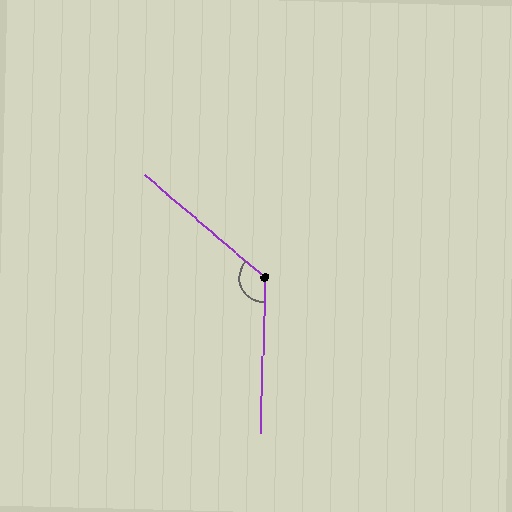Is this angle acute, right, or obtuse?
It is obtuse.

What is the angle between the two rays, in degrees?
Approximately 129 degrees.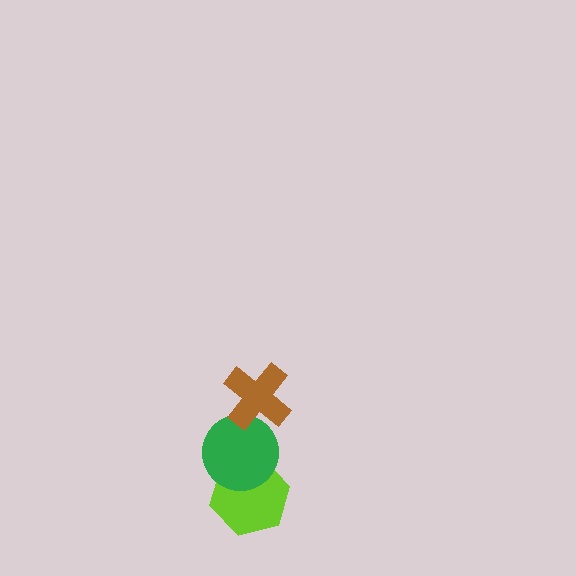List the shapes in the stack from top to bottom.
From top to bottom: the brown cross, the green circle, the lime hexagon.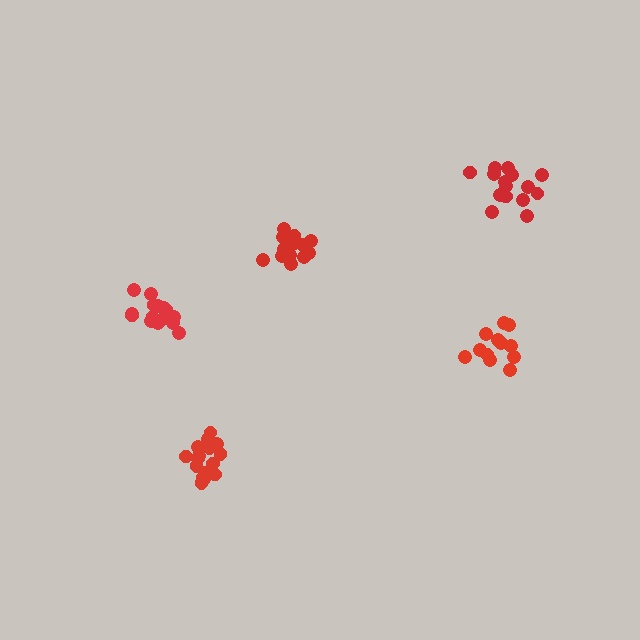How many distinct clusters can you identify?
There are 5 distinct clusters.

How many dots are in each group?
Group 1: 17 dots, Group 2: 16 dots, Group 3: 15 dots, Group 4: 15 dots, Group 5: 12 dots (75 total).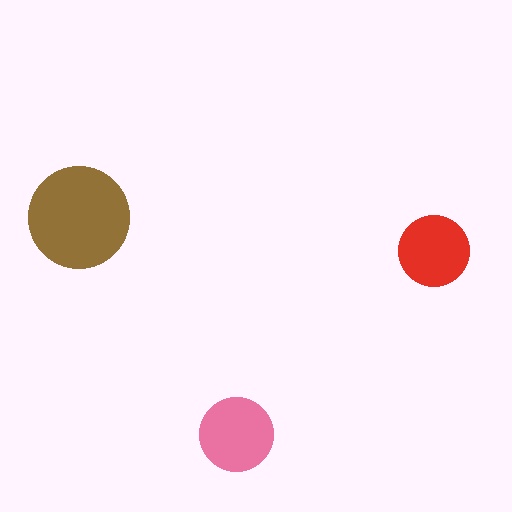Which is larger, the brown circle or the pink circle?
The brown one.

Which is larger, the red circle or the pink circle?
The pink one.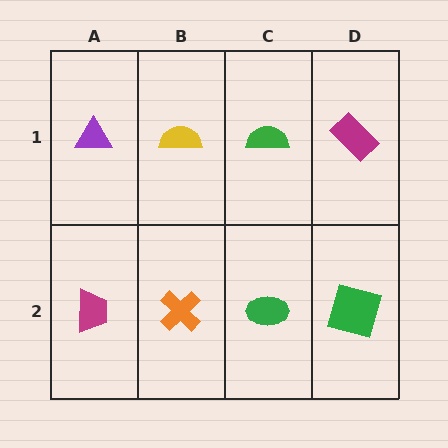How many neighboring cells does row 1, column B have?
3.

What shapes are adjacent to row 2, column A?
A purple triangle (row 1, column A), an orange cross (row 2, column B).